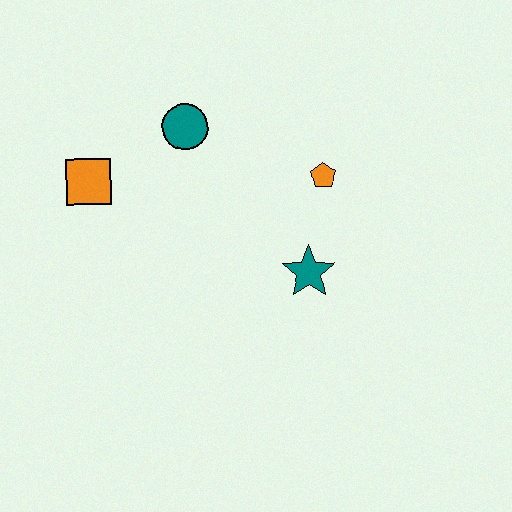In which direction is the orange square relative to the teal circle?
The orange square is to the left of the teal circle.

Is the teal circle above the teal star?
Yes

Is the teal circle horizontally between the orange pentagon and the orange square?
Yes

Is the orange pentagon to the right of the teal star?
Yes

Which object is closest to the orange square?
The teal circle is closest to the orange square.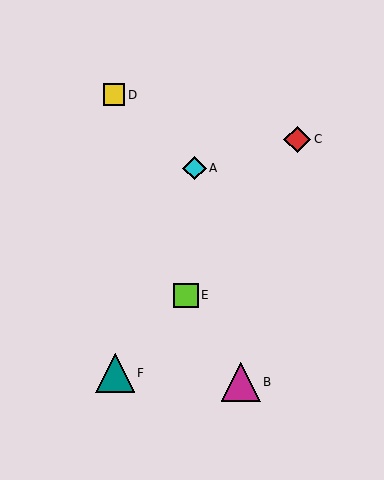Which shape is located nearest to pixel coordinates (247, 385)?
The magenta triangle (labeled B) at (241, 382) is nearest to that location.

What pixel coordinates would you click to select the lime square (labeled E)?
Click at (186, 295) to select the lime square E.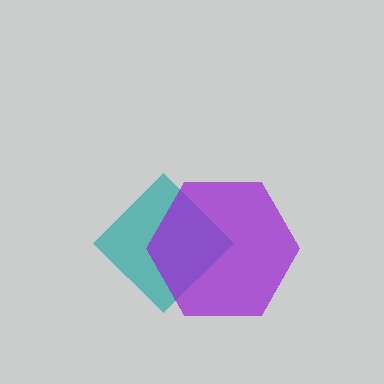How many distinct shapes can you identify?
There are 2 distinct shapes: a teal diamond, a purple hexagon.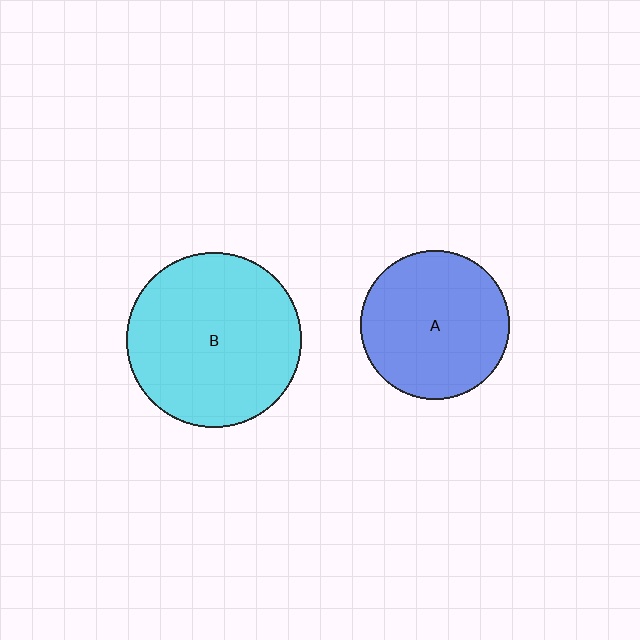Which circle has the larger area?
Circle B (cyan).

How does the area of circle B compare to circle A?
Approximately 1.4 times.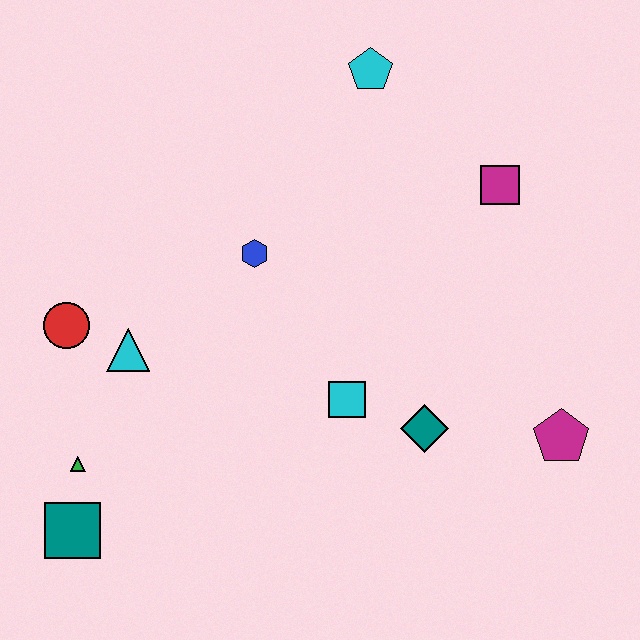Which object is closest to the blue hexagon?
The cyan triangle is closest to the blue hexagon.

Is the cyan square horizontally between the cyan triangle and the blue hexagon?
No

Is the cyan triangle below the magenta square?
Yes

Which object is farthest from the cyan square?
The cyan pentagon is farthest from the cyan square.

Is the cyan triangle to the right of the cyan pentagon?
No